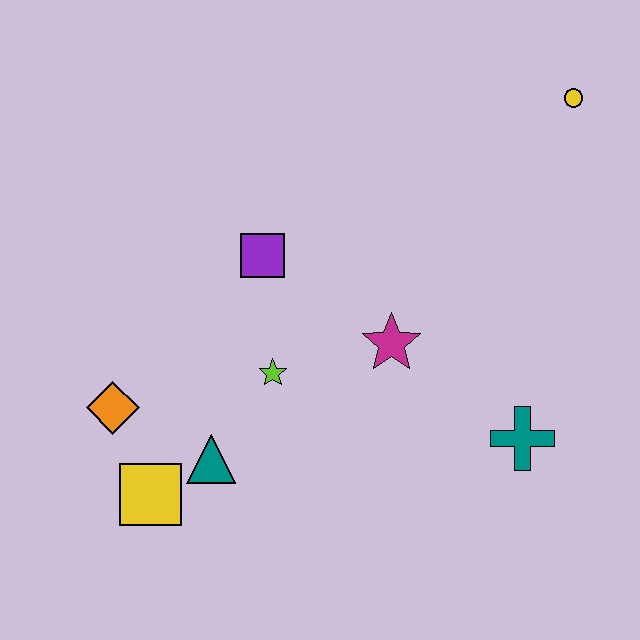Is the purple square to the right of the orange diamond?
Yes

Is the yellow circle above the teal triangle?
Yes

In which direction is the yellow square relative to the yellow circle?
The yellow square is to the left of the yellow circle.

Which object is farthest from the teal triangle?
The yellow circle is farthest from the teal triangle.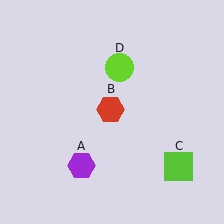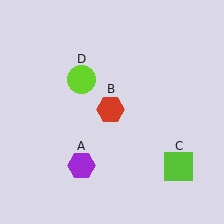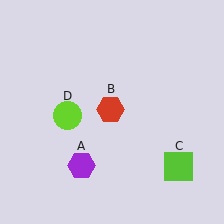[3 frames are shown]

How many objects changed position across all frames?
1 object changed position: lime circle (object D).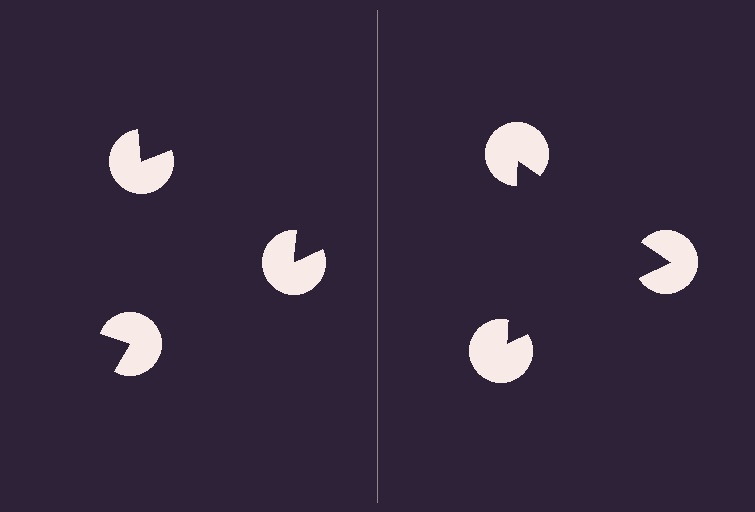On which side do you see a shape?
An illusory triangle appears on the right side. On the left side the wedge cuts are rotated, so no coherent shape forms.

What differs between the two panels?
The pac-man discs are positioned identically on both sides; only the wedge orientations differ. On the right they align to a triangle; on the left they are misaligned.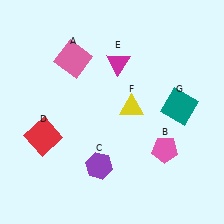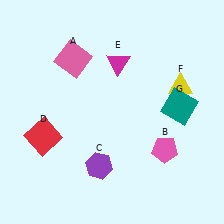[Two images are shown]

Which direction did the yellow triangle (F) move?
The yellow triangle (F) moved right.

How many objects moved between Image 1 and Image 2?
1 object moved between the two images.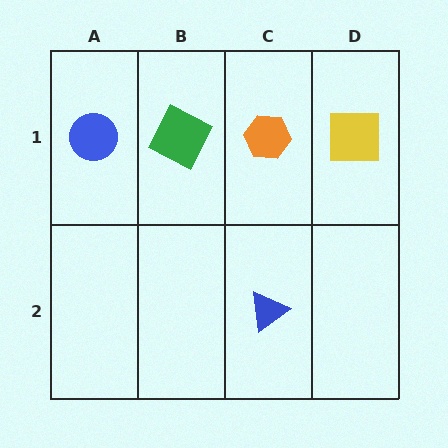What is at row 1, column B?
A green square.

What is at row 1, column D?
A yellow square.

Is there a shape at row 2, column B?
No, that cell is empty.